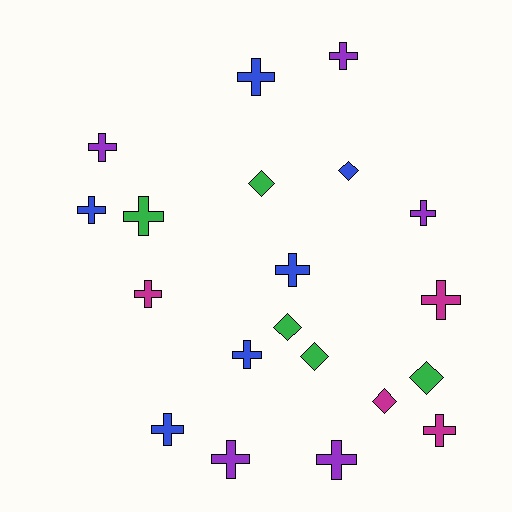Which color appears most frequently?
Blue, with 6 objects.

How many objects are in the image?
There are 20 objects.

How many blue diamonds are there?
There is 1 blue diamond.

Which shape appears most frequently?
Cross, with 14 objects.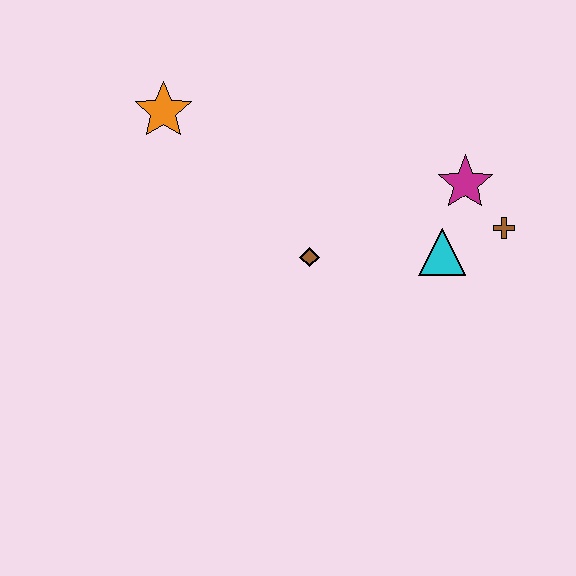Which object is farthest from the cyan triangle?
The orange star is farthest from the cyan triangle.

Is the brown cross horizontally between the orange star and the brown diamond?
No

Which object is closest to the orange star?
The brown diamond is closest to the orange star.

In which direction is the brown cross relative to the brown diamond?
The brown cross is to the right of the brown diamond.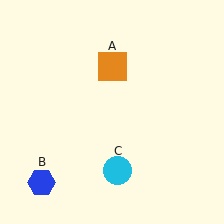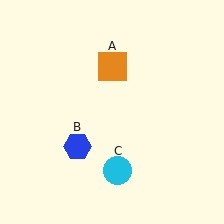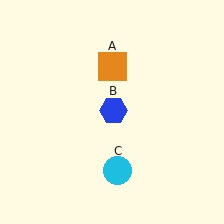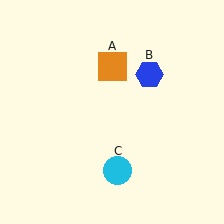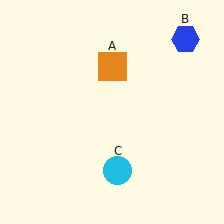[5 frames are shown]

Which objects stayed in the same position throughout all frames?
Orange square (object A) and cyan circle (object C) remained stationary.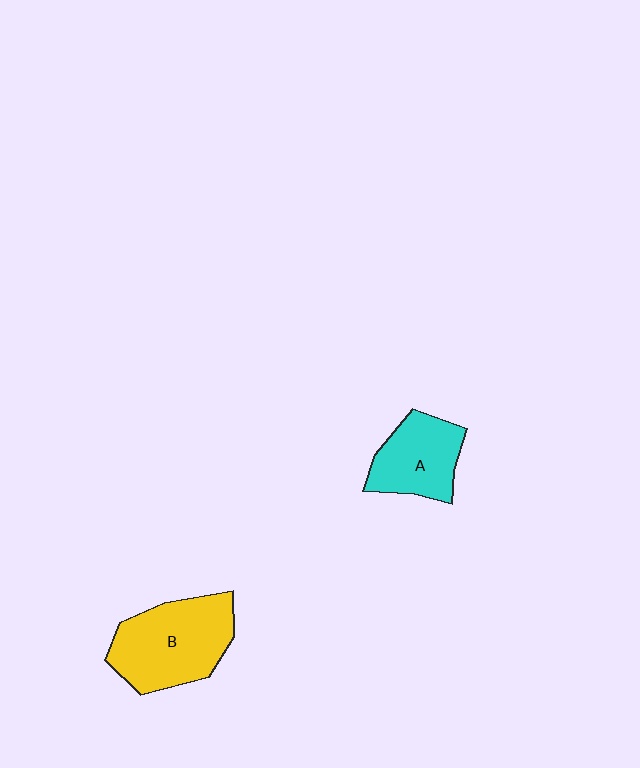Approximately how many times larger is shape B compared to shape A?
Approximately 1.5 times.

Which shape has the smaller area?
Shape A (cyan).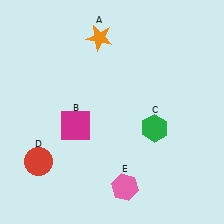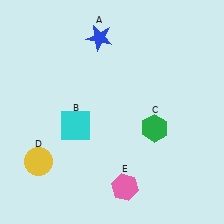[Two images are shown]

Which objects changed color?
A changed from orange to blue. B changed from magenta to cyan. D changed from red to yellow.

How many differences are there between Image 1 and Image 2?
There are 3 differences between the two images.